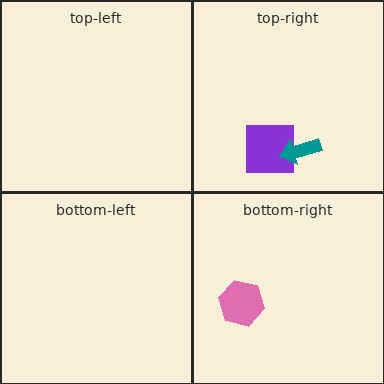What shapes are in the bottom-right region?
The pink hexagon.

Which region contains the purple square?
The top-right region.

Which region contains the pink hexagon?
The bottom-right region.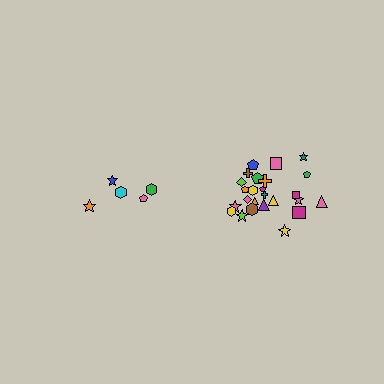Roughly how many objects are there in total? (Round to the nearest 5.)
Roughly 30 objects in total.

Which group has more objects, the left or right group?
The right group.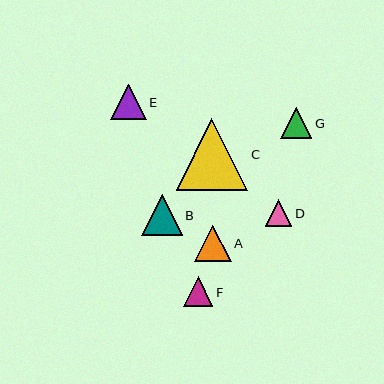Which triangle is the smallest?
Triangle D is the smallest with a size of approximately 26 pixels.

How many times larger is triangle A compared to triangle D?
Triangle A is approximately 1.4 times the size of triangle D.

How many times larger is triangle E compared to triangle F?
Triangle E is approximately 1.2 times the size of triangle F.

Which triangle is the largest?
Triangle C is the largest with a size of approximately 72 pixels.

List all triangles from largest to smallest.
From largest to smallest: C, B, A, E, G, F, D.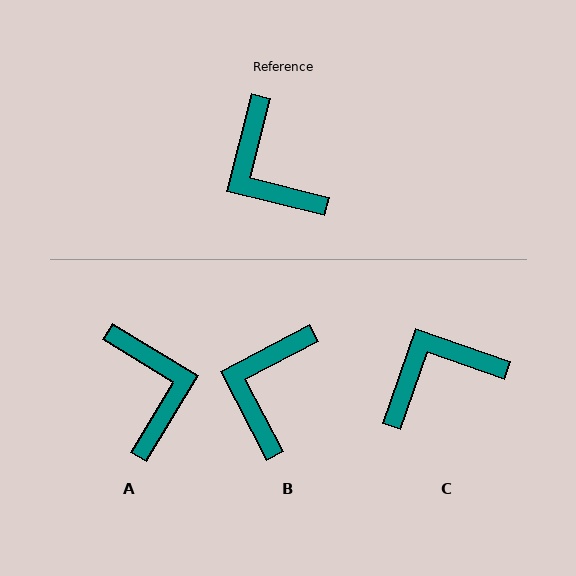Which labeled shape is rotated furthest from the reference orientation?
A, about 163 degrees away.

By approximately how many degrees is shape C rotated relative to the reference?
Approximately 95 degrees clockwise.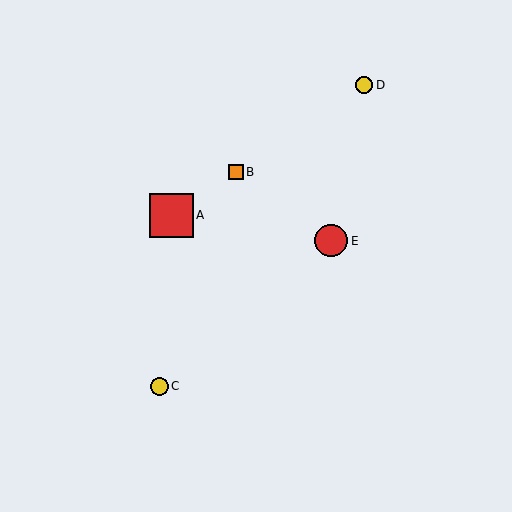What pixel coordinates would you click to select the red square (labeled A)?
Click at (172, 215) to select the red square A.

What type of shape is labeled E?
Shape E is a red circle.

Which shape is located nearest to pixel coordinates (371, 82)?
The yellow circle (labeled D) at (364, 85) is nearest to that location.